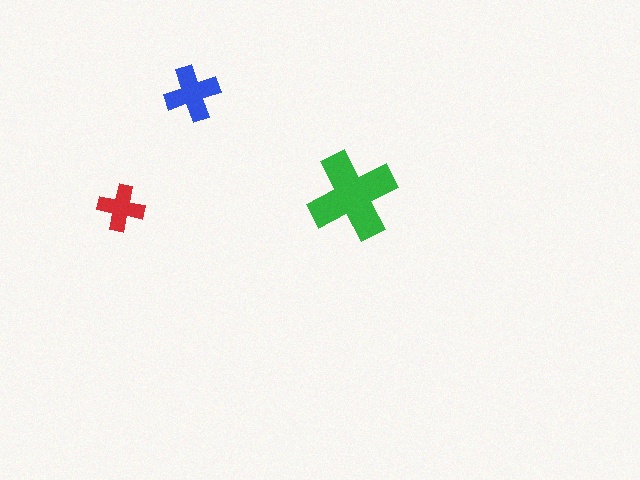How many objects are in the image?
There are 3 objects in the image.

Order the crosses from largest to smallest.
the green one, the blue one, the red one.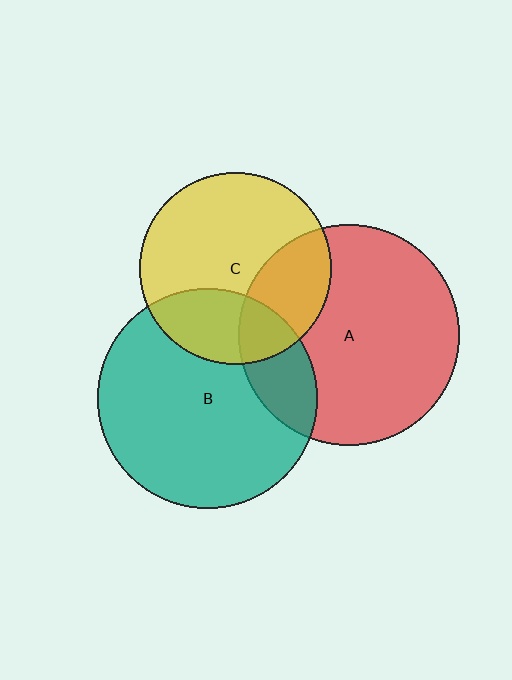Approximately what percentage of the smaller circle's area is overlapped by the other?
Approximately 30%.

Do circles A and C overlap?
Yes.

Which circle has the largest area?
Circle A (red).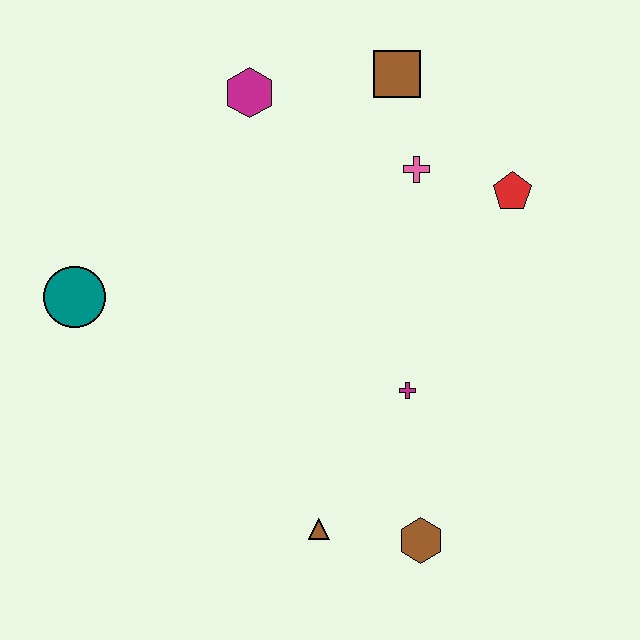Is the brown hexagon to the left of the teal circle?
No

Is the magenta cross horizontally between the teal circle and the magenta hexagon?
No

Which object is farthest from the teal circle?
The red pentagon is farthest from the teal circle.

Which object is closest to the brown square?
The pink cross is closest to the brown square.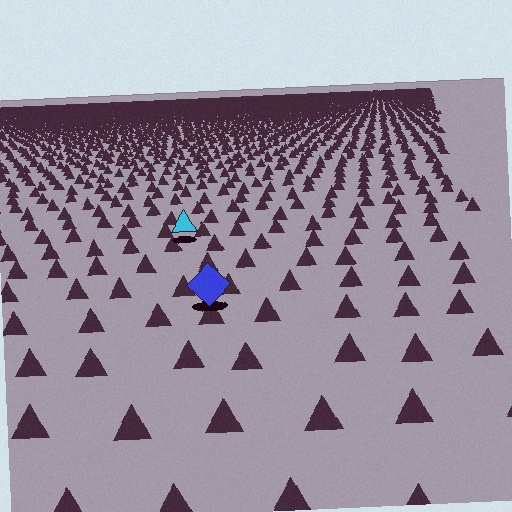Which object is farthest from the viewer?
The cyan triangle is farthest from the viewer. It appears smaller and the ground texture around it is denser.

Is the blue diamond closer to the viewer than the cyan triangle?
Yes. The blue diamond is closer — you can tell from the texture gradient: the ground texture is coarser near it.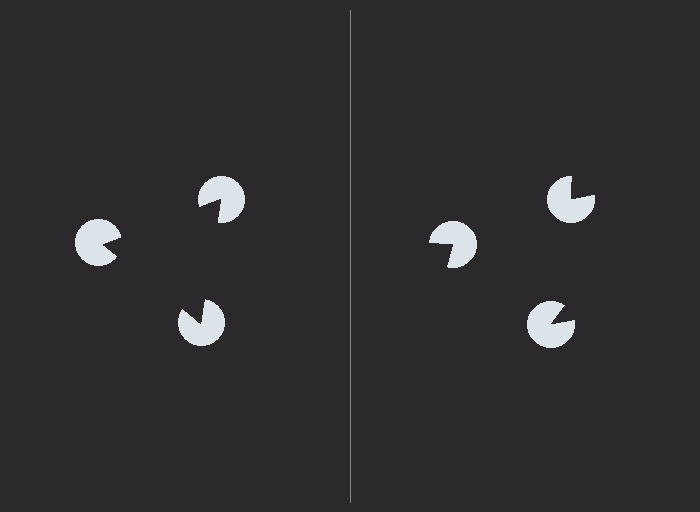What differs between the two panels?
The pac-man discs are positioned identically on both sides; only the wedge orientations differ. On the left they align to a triangle; on the right they are misaligned.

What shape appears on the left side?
An illusory triangle.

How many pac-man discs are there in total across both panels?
6 — 3 on each side.